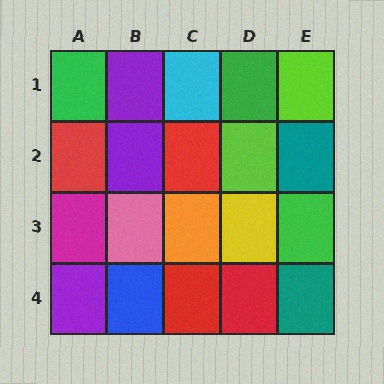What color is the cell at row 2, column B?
Purple.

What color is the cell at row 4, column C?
Red.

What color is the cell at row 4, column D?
Red.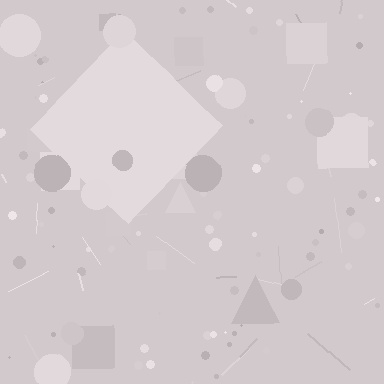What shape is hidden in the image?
A diamond is hidden in the image.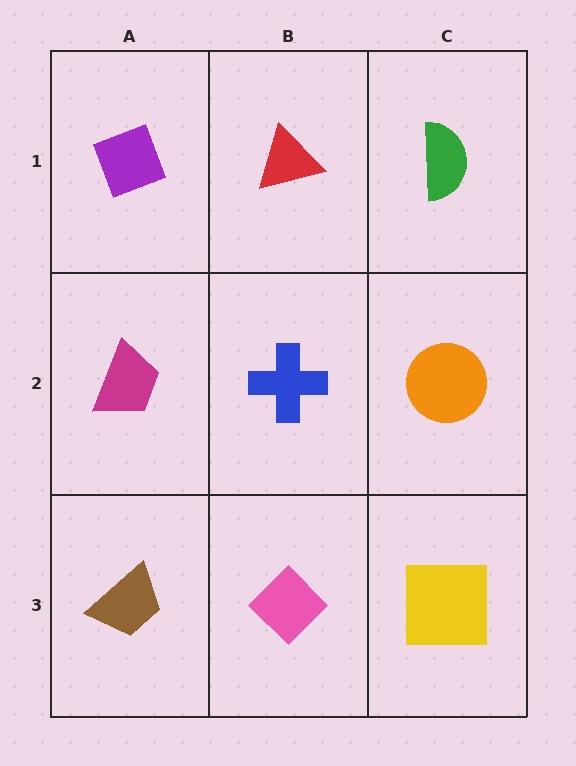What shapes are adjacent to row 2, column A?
A purple diamond (row 1, column A), a brown trapezoid (row 3, column A), a blue cross (row 2, column B).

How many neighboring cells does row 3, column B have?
3.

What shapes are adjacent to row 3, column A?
A magenta trapezoid (row 2, column A), a pink diamond (row 3, column B).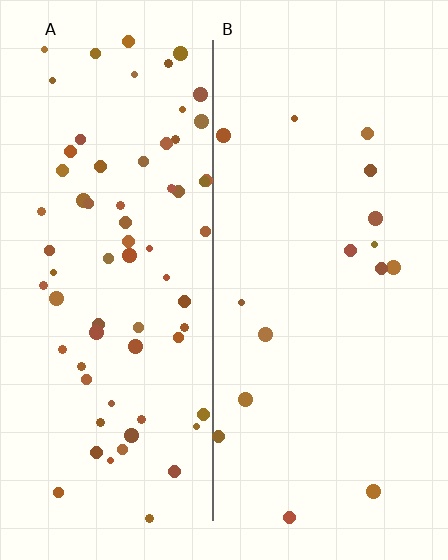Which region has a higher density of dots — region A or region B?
A (the left).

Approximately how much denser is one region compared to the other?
Approximately 4.5× — region A over region B.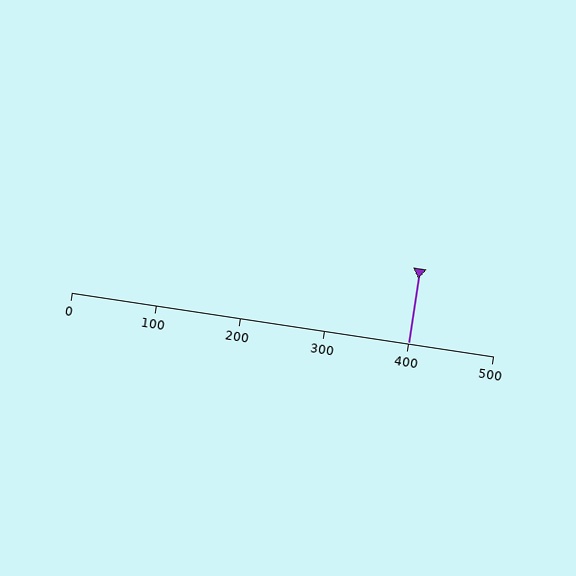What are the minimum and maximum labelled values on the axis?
The axis runs from 0 to 500.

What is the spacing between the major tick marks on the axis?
The major ticks are spaced 100 apart.